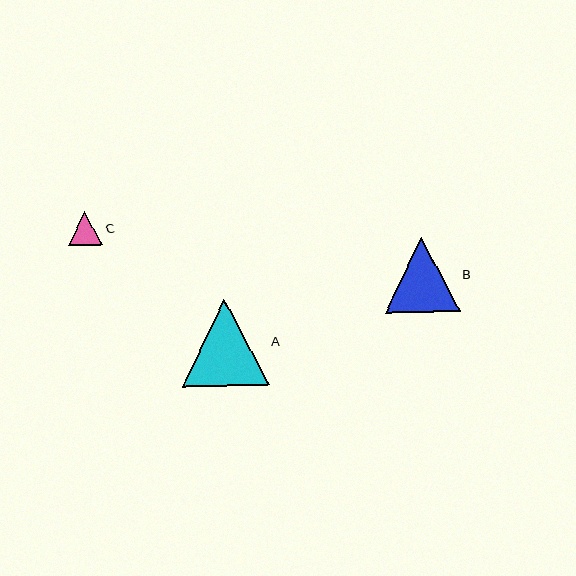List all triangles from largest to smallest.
From largest to smallest: A, B, C.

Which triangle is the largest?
Triangle A is the largest with a size of approximately 87 pixels.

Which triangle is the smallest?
Triangle C is the smallest with a size of approximately 34 pixels.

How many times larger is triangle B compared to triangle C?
Triangle B is approximately 2.2 times the size of triangle C.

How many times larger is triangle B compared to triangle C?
Triangle B is approximately 2.2 times the size of triangle C.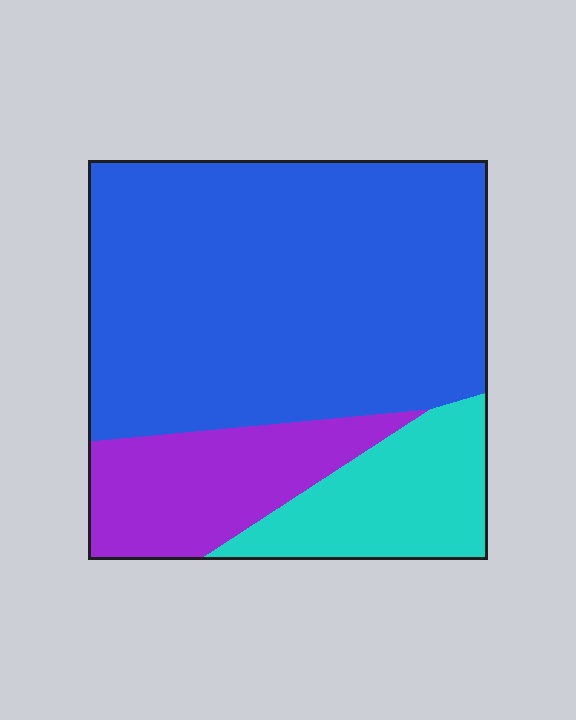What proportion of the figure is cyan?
Cyan takes up about one sixth (1/6) of the figure.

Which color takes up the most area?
Blue, at roughly 65%.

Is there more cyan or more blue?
Blue.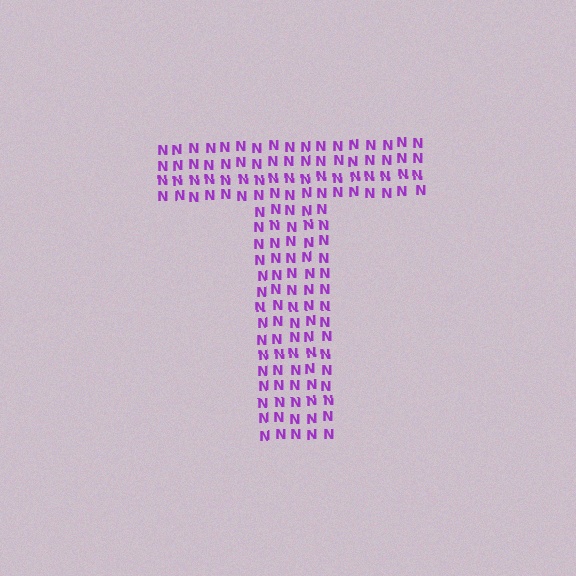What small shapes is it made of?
It is made of small letter N's.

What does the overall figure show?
The overall figure shows the letter T.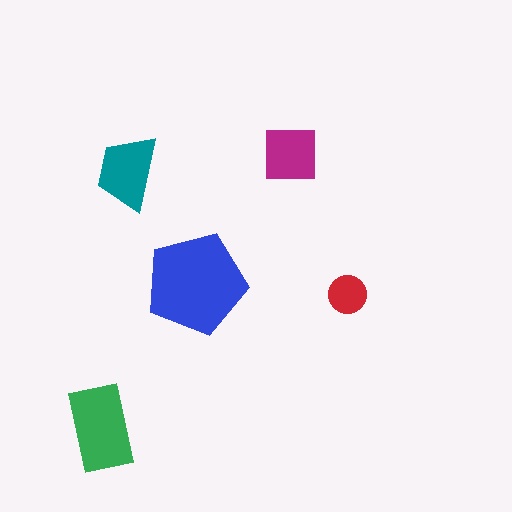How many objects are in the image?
There are 5 objects in the image.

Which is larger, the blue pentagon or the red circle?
The blue pentagon.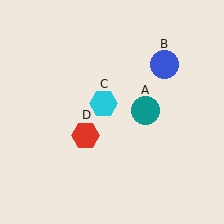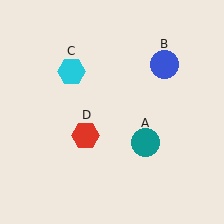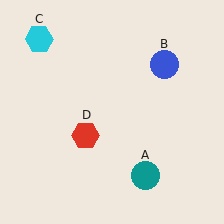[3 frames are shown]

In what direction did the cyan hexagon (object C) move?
The cyan hexagon (object C) moved up and to the left.